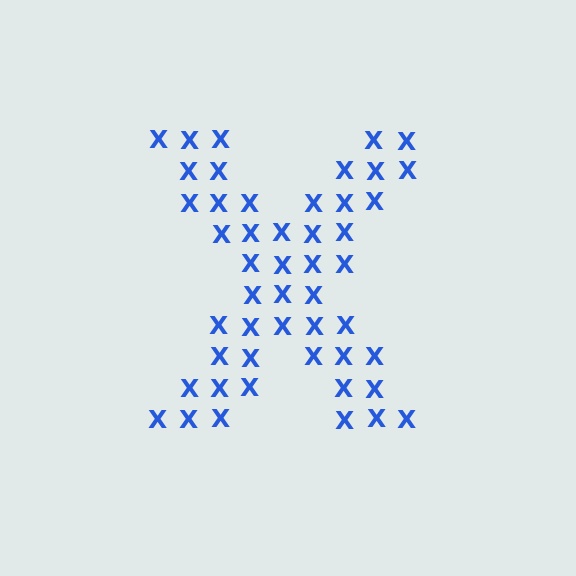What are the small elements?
The small elements are letter X's.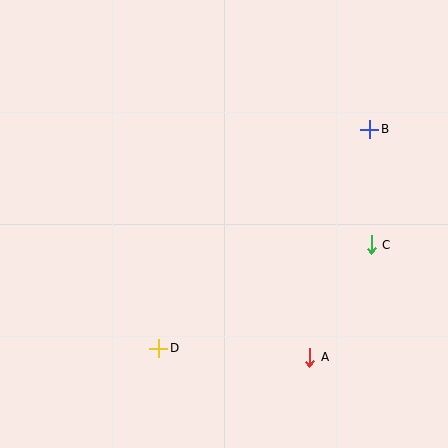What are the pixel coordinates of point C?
Point C is at (371, 245).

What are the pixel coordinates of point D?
Point D is at (159, 348).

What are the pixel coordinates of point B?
Point B is at (370, 129).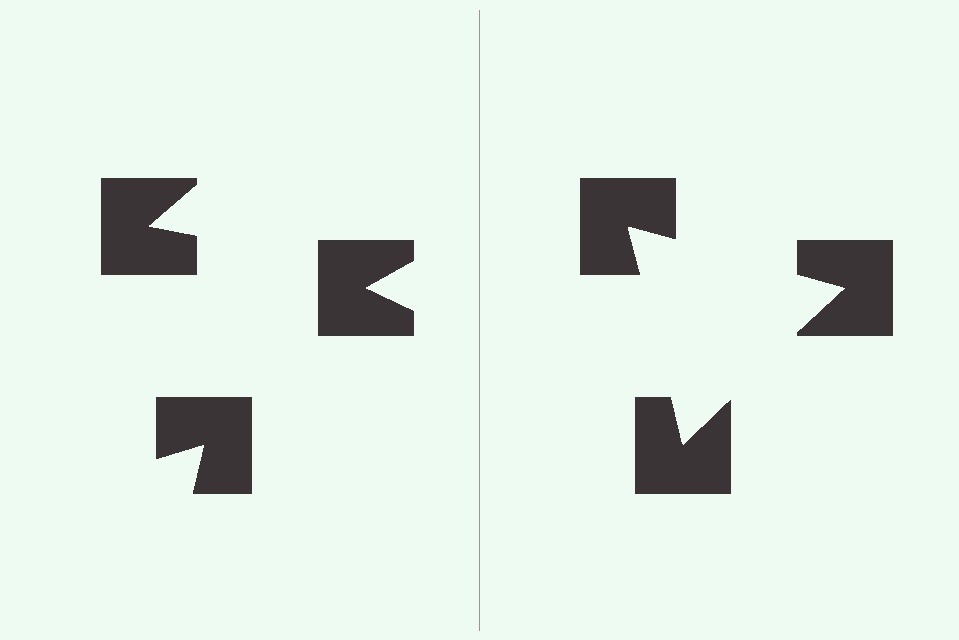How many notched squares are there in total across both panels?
6 — 3 on each side.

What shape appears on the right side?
An illusory triangle.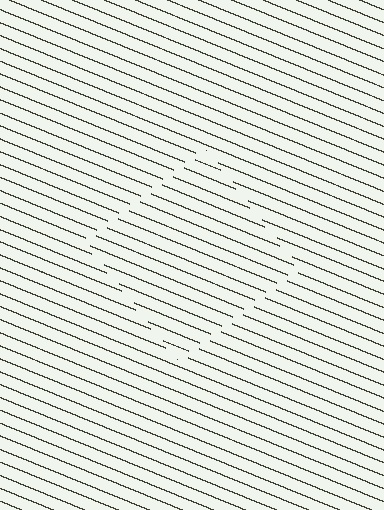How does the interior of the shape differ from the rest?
The interior of the shape contains the same grating, shifted by half a period — the contour is defined by the phase discontinuity where line-ends from the inner and outer gratings abut.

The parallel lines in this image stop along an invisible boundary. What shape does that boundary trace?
An illusory square. The interior of the shape contains the same grating, shifted by half a period — the contour is defined by the phase discontinuity where line-ends from the inner and outer gratings abut.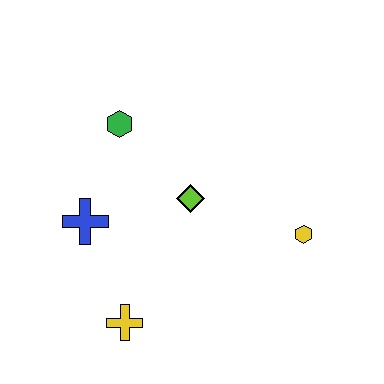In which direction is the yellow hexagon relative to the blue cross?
The yellow hexagon is to the right of the blue cross.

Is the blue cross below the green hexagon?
Yes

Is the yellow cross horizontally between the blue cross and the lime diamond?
Yes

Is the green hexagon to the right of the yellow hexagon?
No